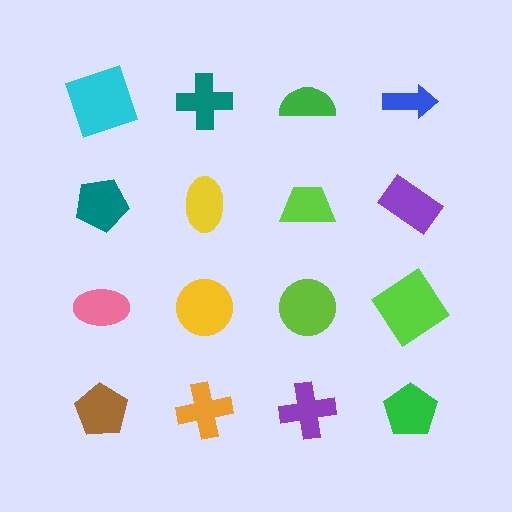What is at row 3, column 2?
A yellow circle.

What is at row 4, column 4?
A green pentagon.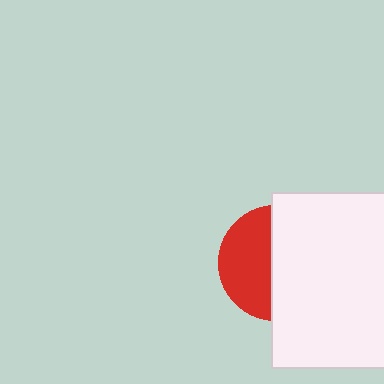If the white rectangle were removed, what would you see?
You would see the complete red circle.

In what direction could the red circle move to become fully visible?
The red circle could move left. That would shift it out from behind the white rectangle entirely.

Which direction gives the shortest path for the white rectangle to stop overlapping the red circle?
Moving right gives the shortest separation.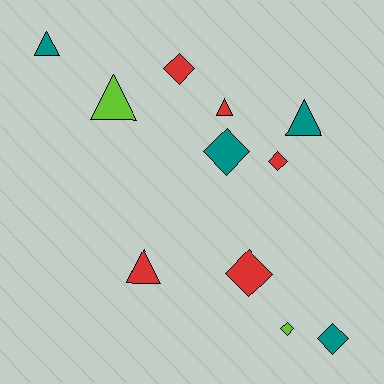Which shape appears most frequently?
Diamond, with 6 objects.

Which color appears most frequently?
Red, with 5 objects.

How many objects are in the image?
There are 11 objects.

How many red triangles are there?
There are 2 red triangles.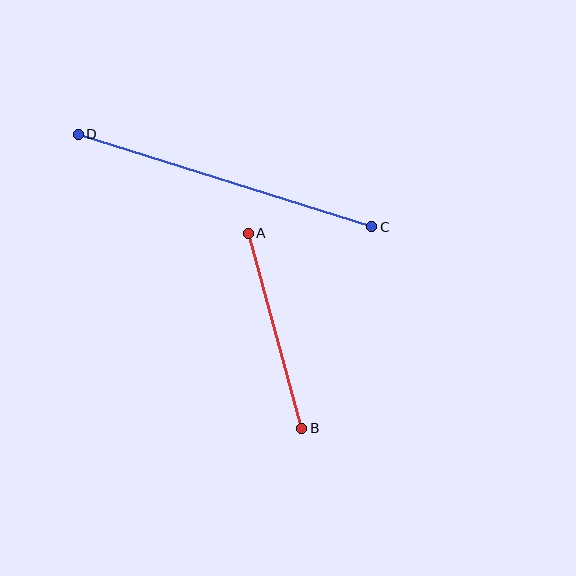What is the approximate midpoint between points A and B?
The midpoint is at approximately (275, 331) pixels.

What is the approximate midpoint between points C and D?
The midpoint is at approximately (225, 180) pixels.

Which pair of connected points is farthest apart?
Points C and D are farthest apart.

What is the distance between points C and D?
The distance is approximately 307 pixels.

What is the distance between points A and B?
The distance is approximately 202 pixels.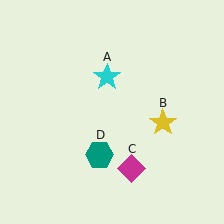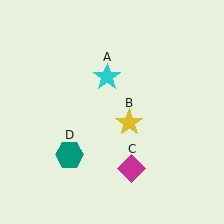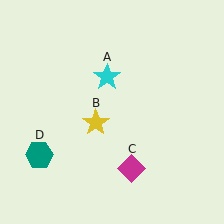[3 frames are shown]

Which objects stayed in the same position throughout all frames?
Cyan star (object A) and magenta diamond (object C) remained stationary.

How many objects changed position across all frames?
2 objects changed position: yellow star (object B), teal hexagon (object D).